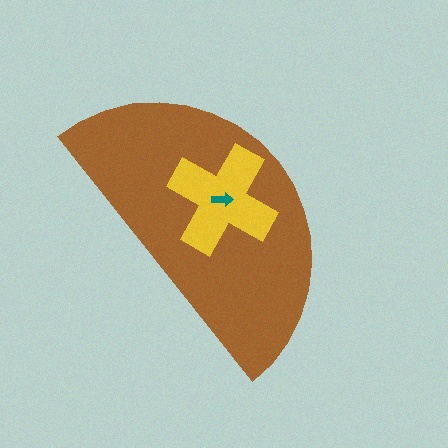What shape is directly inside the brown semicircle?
The yellow cross.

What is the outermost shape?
The brown semicircle.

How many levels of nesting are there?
3.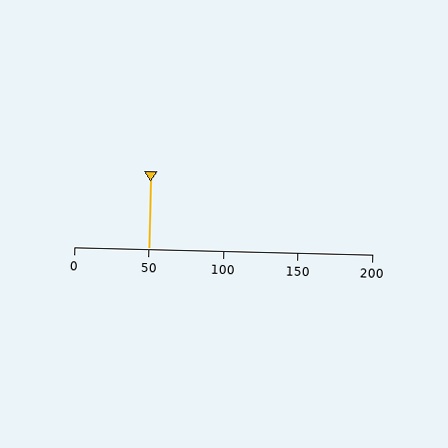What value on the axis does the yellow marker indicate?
The marker indicates approximately 50.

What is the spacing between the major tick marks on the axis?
The major ticks are spaced 50 apart.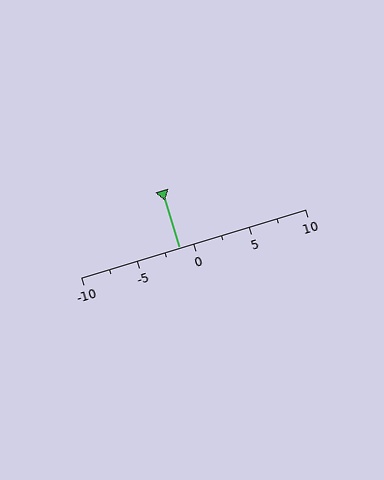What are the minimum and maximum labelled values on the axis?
The axis runs from -10 to 10.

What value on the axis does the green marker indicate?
The marker indicates approximately -1.2.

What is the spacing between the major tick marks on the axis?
The major ticks are spaced 5 apart.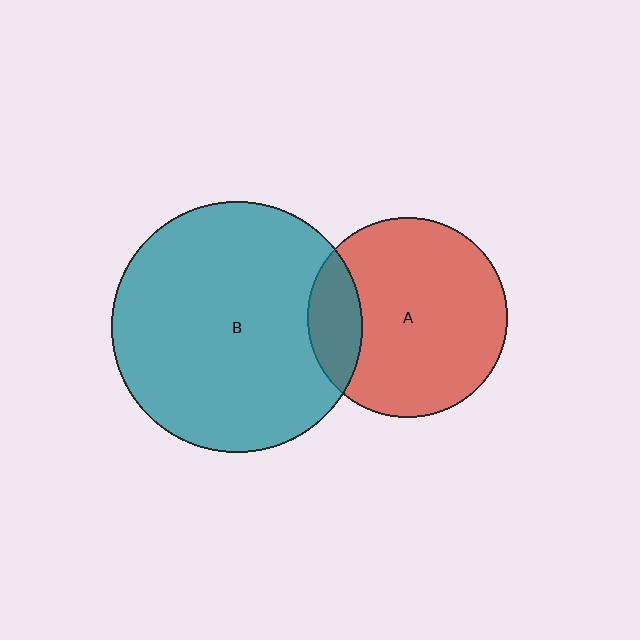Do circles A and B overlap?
Yes.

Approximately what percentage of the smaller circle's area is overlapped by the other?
Approximately 15%.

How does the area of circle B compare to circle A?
Approximately 1.6 times.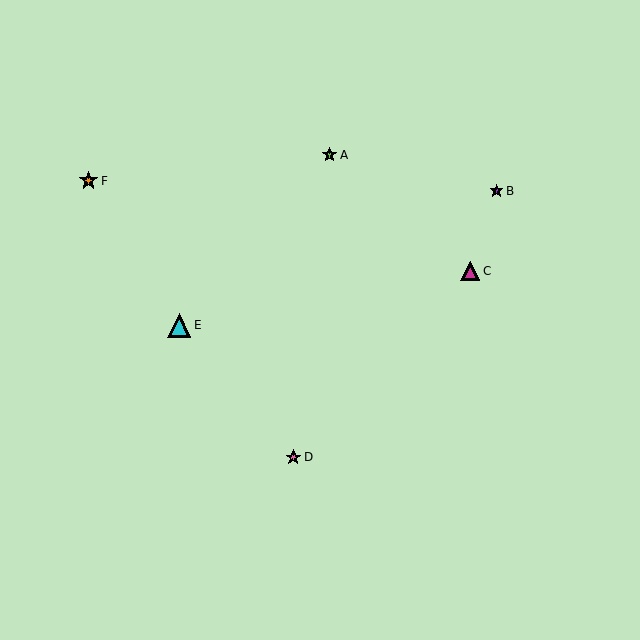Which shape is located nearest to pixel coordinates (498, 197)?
The purple star (labeled B) at (497, 191) is nearest to that location.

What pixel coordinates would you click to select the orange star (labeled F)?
Click at (89, 181) to select the orange star F.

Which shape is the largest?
The cyan triangle (labeled E) is the largest.